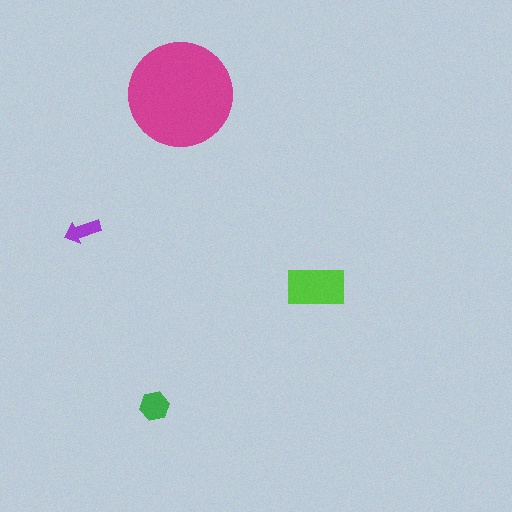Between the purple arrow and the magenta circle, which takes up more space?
The magenta circle.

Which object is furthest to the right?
The lime rectangle is rightmost.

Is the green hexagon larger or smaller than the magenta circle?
Smaller.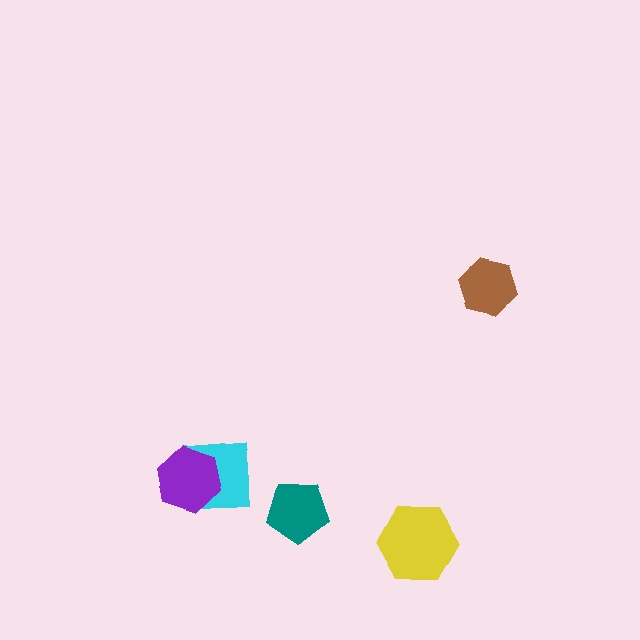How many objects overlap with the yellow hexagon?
0 objects overlap with the yellow hexagon.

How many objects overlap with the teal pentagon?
0 objects overlap with the teal pentagon.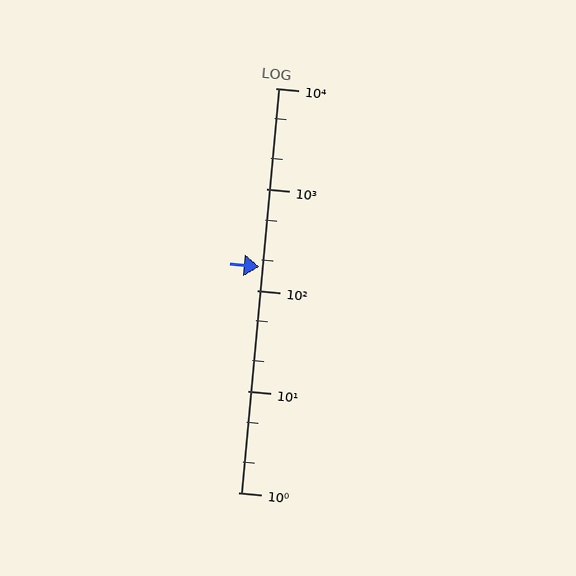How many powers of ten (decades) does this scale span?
The scale spans 4 decades, from 1 to 10000.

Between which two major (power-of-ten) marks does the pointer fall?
The pointer is between 100 and 1000.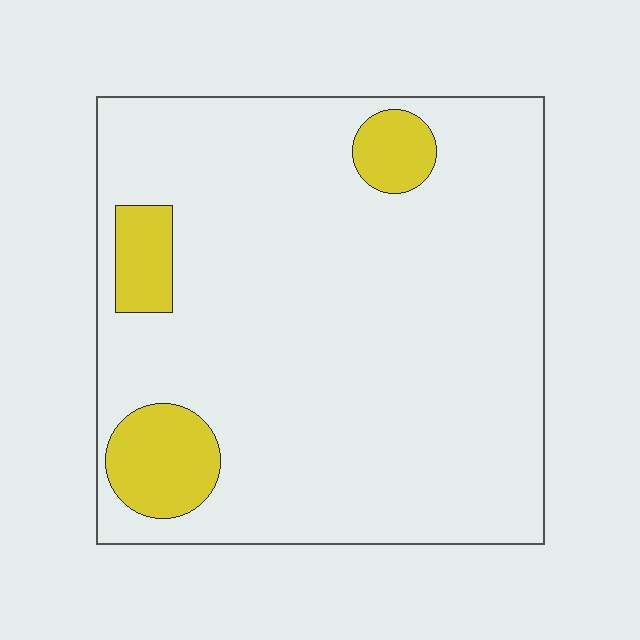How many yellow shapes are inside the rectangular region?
3.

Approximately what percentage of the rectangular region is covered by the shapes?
Approximately 10%.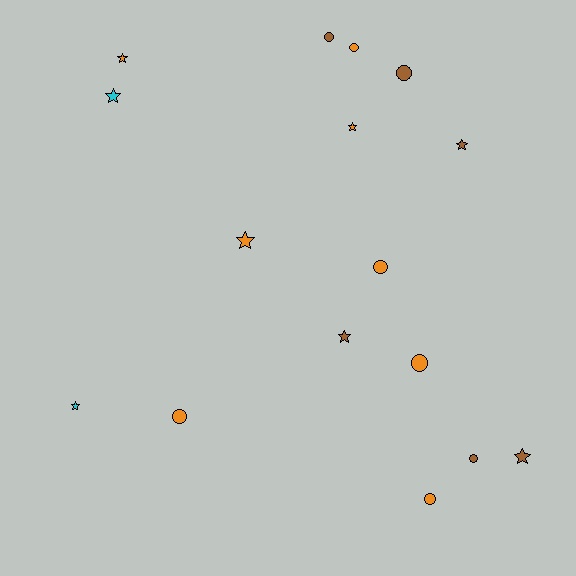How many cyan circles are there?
There are no cyan circles.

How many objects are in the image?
There are 16 objects.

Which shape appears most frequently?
Circle, with 8 objects.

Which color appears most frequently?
Orange, with 8 objects.